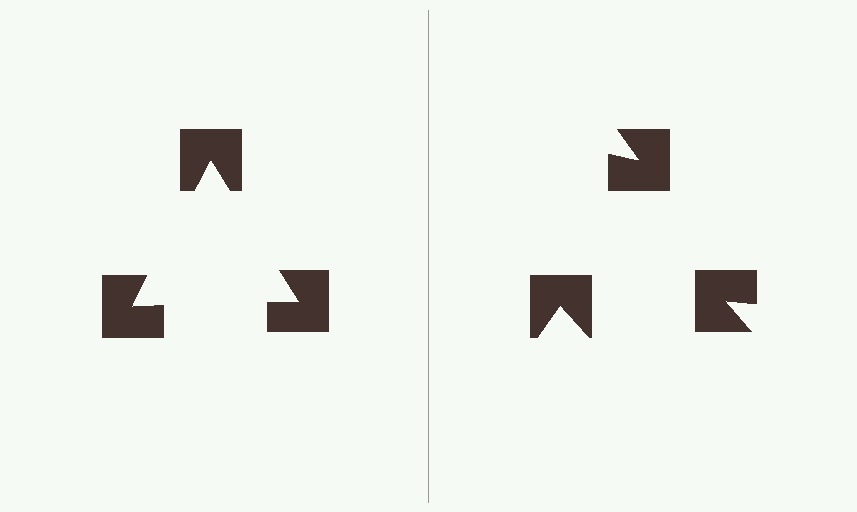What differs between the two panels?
The notched squares are positioned identically on both sides; only the wedge orientations differ. On the left they align to a triangle; on the right they are misaligned.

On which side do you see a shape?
An illusory triangle appears on the left side. On the right side the wedge cuts are rotated, so no coherent shape forms.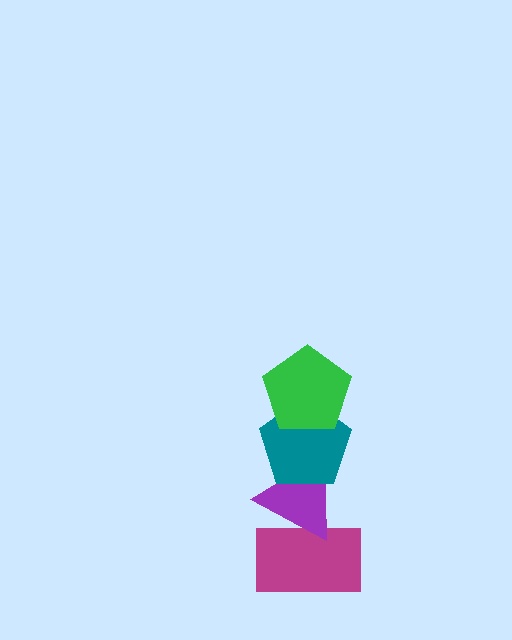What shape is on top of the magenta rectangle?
The purple triangle is on top of the magenta rectangle.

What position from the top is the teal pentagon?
The teal pentagon is 2nd from the top.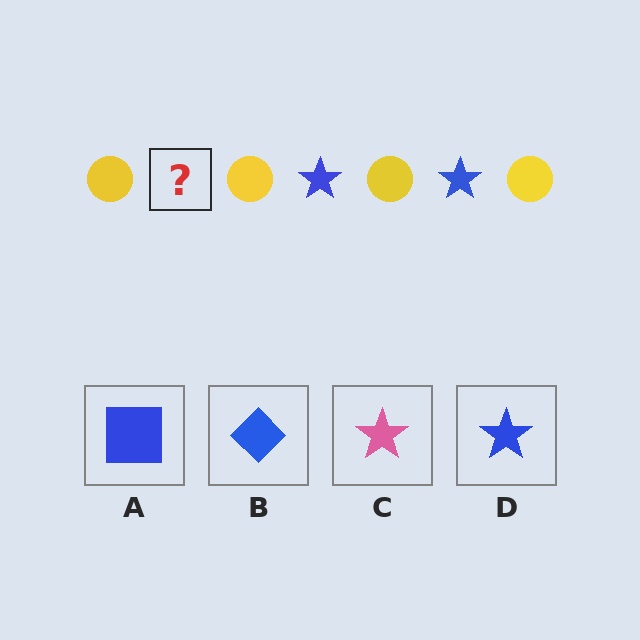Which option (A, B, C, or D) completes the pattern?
D.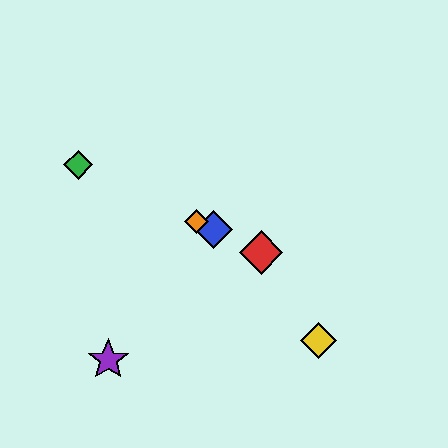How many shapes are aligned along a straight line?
4 shapes (the red diamond, the blue diamond, the green diamond, the orange diamond) are aligned along a straight line.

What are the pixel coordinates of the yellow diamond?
The yellow diamond is at (318, 340).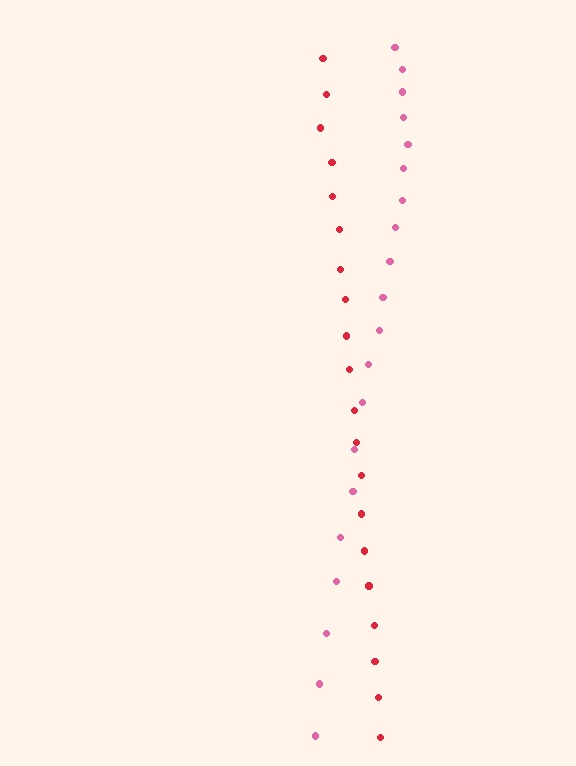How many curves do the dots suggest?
There are 2 distinct paths.